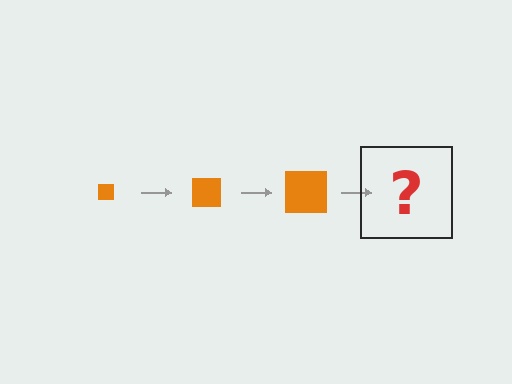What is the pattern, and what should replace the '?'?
The pattern is that the square gets progressively larger each step. The '?' should be an orange square, larger than the previous one.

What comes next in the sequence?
The next element should be an orange square, larger than the previous one.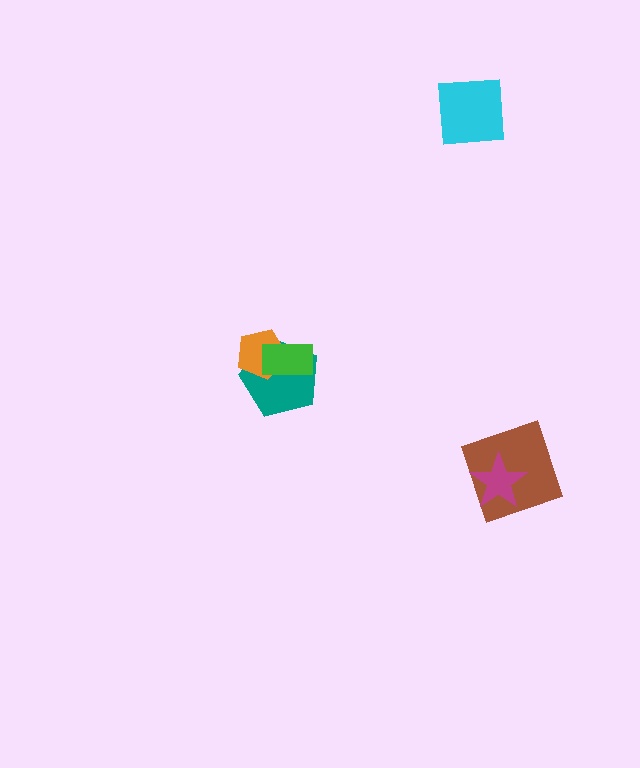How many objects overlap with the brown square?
1 object overlaps with the brown square.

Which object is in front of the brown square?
The magenta star is in front of the brown square.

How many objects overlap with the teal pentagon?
2 objects overlap with the teal pentagon.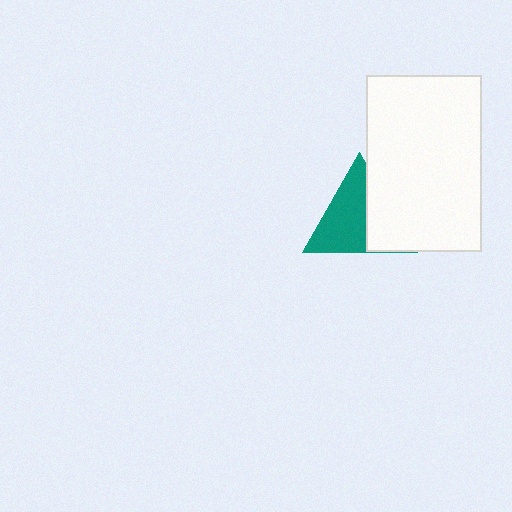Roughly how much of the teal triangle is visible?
About half of it is visible (roughly 61%).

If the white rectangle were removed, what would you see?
You would see the complete teal triangle.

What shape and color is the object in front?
The object in front is a white rectangle.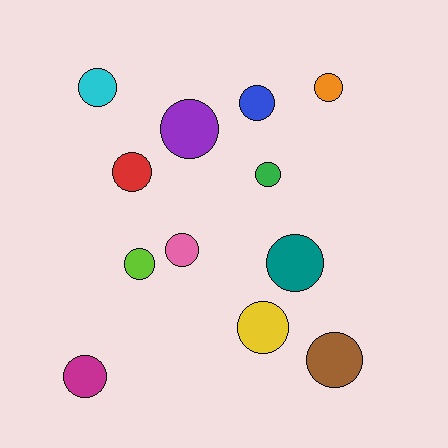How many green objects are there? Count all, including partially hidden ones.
There is 1 green object.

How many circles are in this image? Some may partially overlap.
There are 12 circles.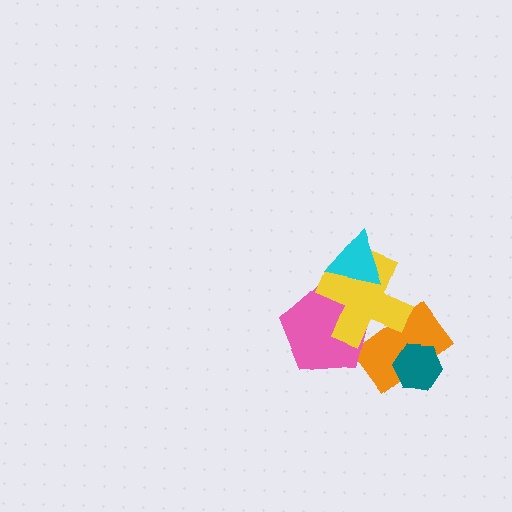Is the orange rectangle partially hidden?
Yes, it is partially covered by another shape.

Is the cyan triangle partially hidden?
No, no other shape covers it.